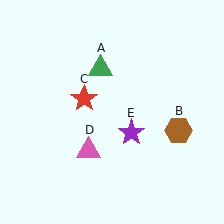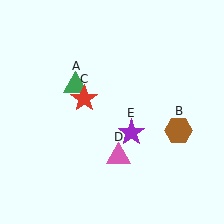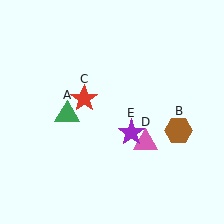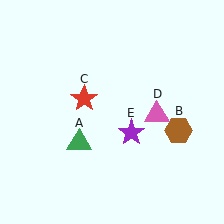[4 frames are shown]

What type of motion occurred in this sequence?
The green triangle (object A), pink triangle (object D) rotated counterclockwise around the center of the scene.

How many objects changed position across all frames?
2 objects changed position: green triangle (object A), pink triangle (object D).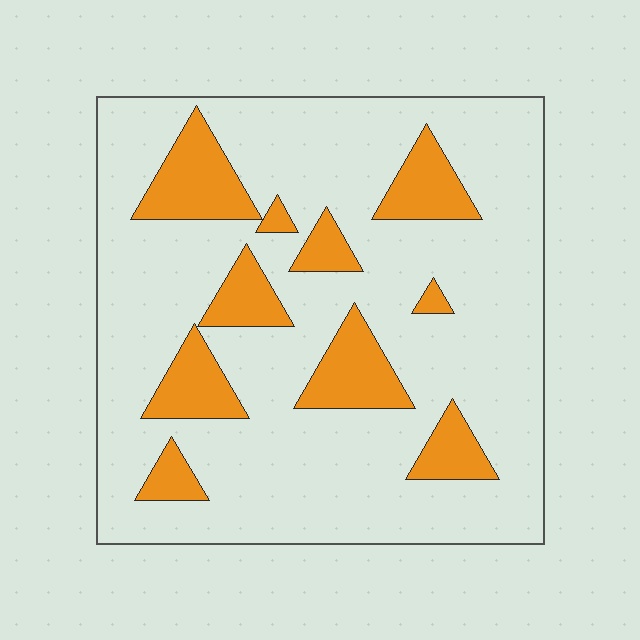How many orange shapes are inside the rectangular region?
10.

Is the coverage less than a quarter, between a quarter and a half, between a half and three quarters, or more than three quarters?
Less than a quarter.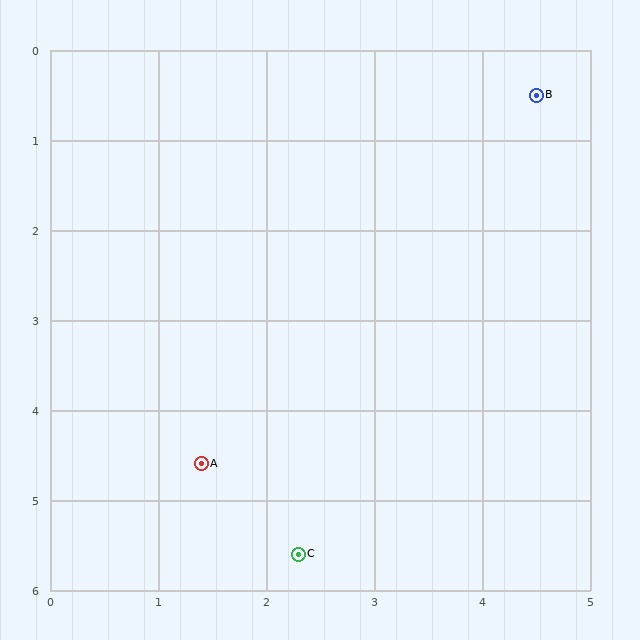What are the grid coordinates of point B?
Point B is at approximately (4.5, 0.5).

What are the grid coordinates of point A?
Point A is at approximately (1.4, 4.6).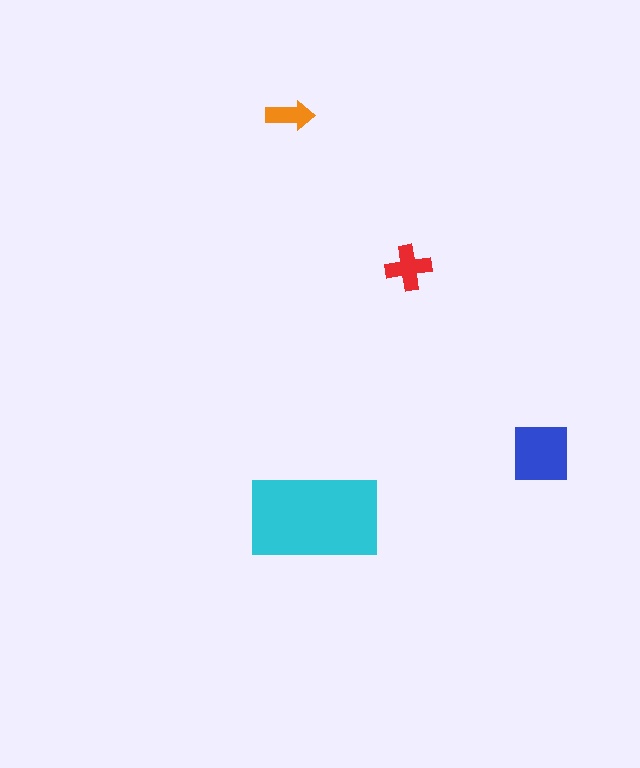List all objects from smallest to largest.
The orange arrow, the red cross, the blue square, the cyan rectangle.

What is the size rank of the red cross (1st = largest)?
3rd.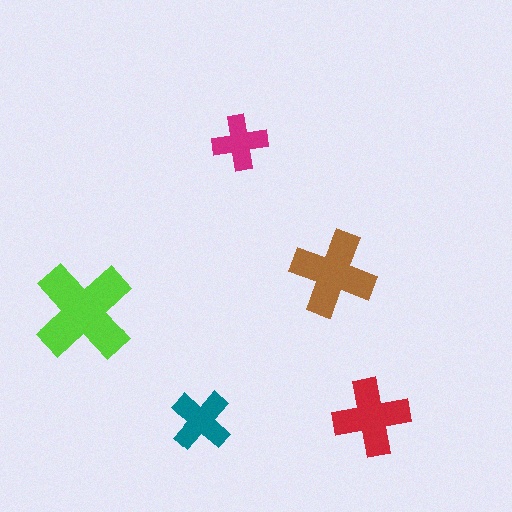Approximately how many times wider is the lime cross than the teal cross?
About 1.5 times wider.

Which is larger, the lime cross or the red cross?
The lime one.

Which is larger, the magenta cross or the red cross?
The red one.